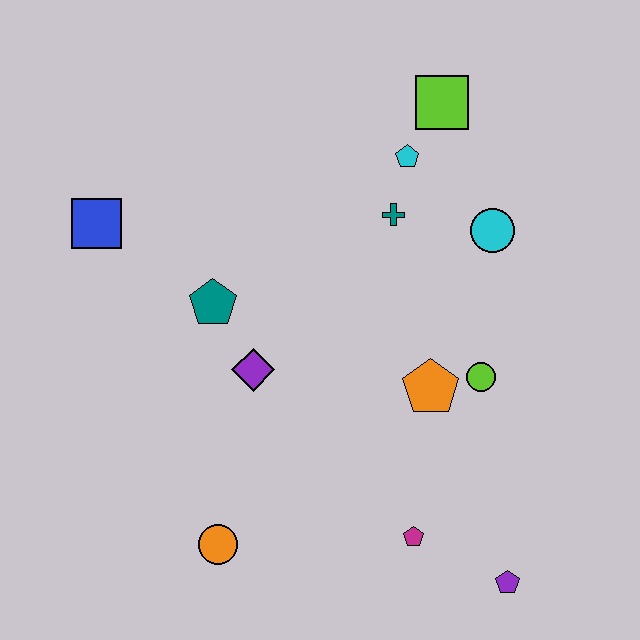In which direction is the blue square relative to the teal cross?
The blue square is to the left of the teal cross.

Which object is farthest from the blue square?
The purple pentagon is farthest from the blue square.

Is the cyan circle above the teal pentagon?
Yes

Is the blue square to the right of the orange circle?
No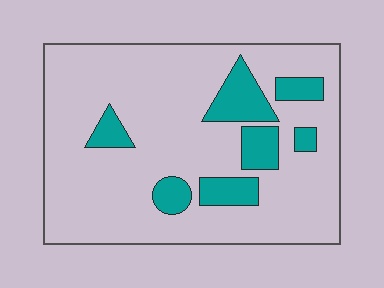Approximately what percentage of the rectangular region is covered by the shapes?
Approximately 15%.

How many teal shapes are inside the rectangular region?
7.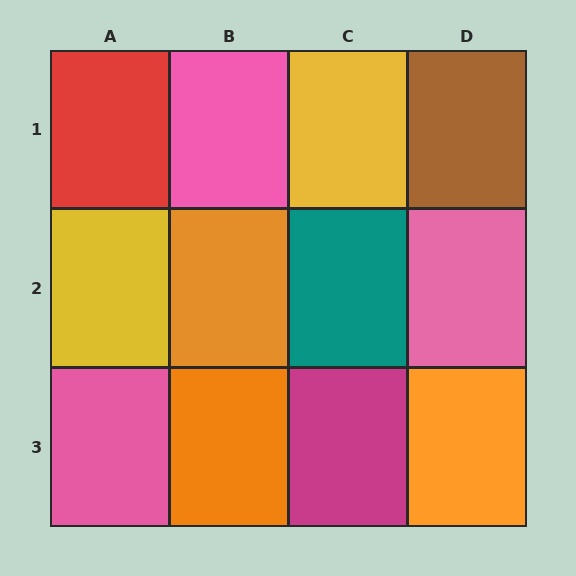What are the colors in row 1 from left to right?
Red, pink, yellow, brown.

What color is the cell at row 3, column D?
Orange.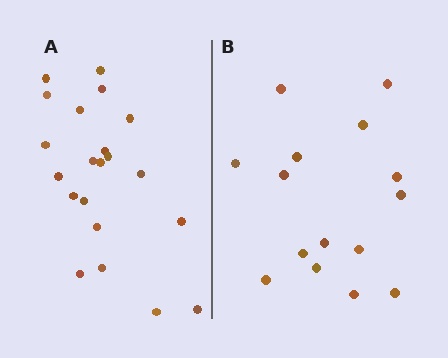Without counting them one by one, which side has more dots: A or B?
Region A (the left region) has more dots.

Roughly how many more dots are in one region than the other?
Region A has about 6 more dots than region B.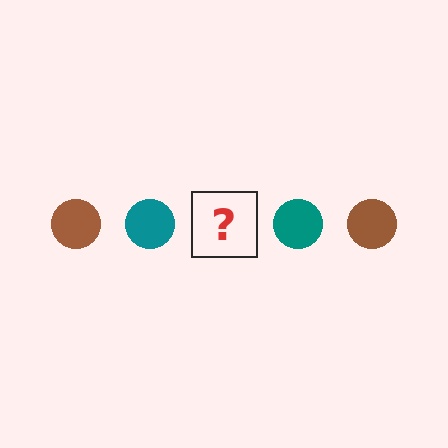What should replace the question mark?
The question mark should be replaced with a brown circle.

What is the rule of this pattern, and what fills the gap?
The rule is that the pattern cycles through brown, teal circles. The gap should be filled with a brown circle.